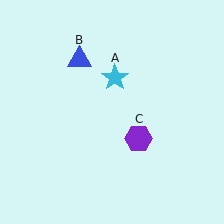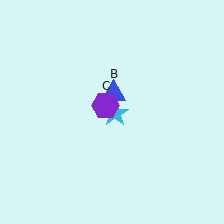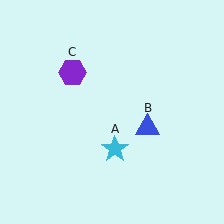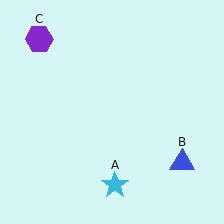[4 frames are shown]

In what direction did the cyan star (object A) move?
The cyan star (object A) moved down.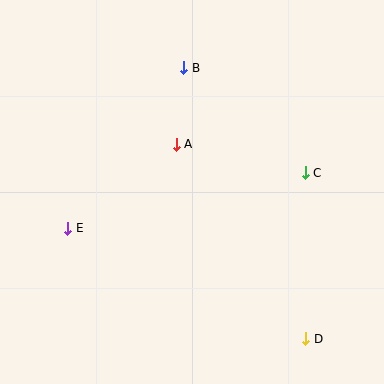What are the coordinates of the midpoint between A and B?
The midpoint between A and B is at (180, 106).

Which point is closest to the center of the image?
Point A at (176, 144) is closest to the center.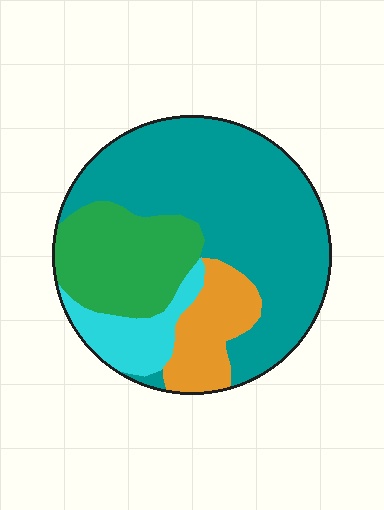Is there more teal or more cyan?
Teal.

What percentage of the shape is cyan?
Cyan covers 11% of the shape.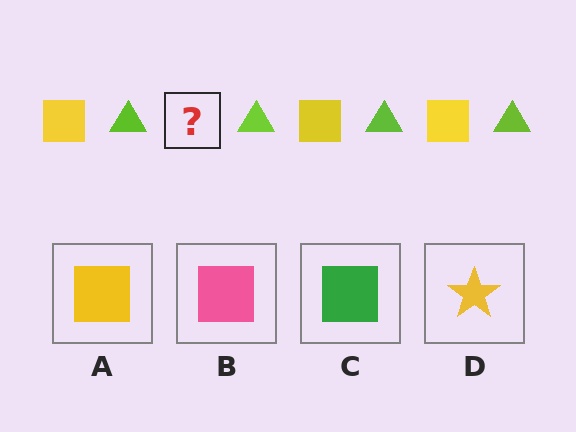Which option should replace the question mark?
Option A.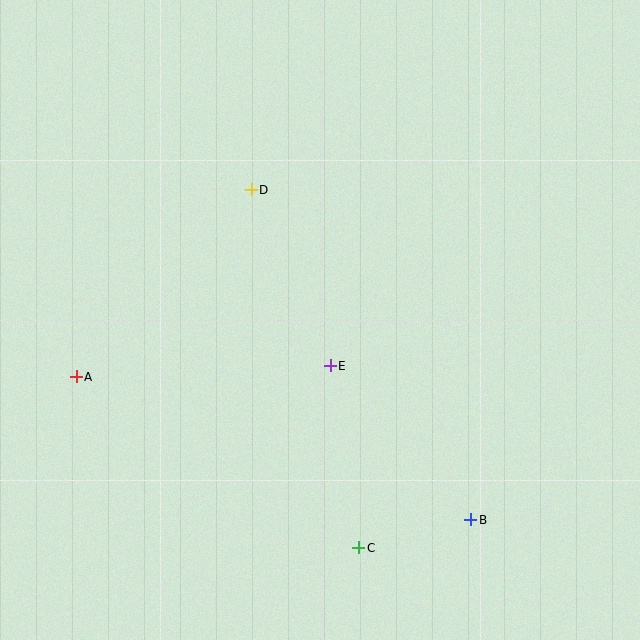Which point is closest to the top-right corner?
Point D is closest to the top-right corner.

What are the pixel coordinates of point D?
Point D is at (251, 190).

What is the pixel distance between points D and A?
The distance between D and A is 256 pixels.